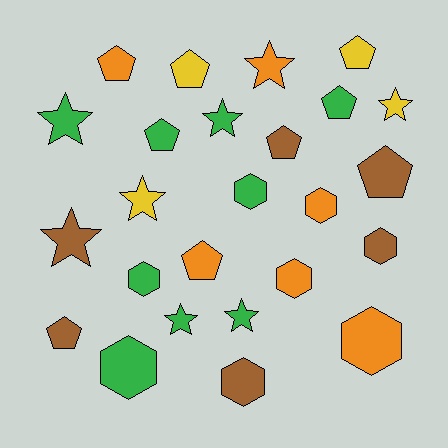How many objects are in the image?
There are 25 objects.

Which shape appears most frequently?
Pentagon, with 9 objects.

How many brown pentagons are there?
There are 3 brown pentagons.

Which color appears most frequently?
Green, with 9 objects.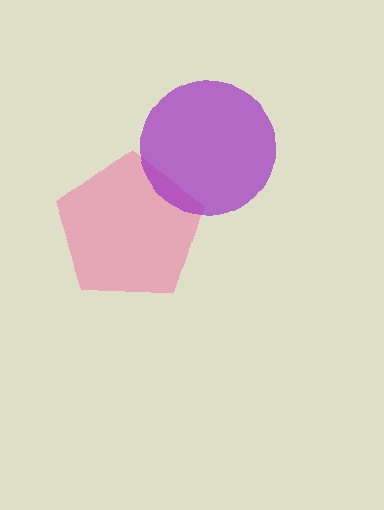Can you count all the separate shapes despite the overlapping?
Yes, there are 2 separate shapes.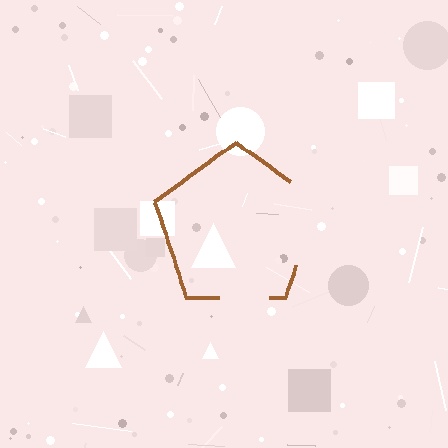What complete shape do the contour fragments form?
The contour fragments form a pentagon.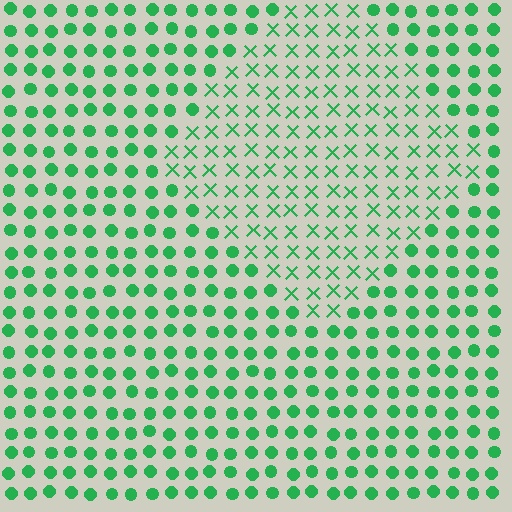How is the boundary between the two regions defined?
The boundary is defined by a change in element shape: X marks inside vs. circles outside. All elements share the same color and spacing.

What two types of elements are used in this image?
The image uses X marks inside the diamond region and circles outside it.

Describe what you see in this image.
The image is filled with small green elements arranged in a uniform grid. A diamond-shaped region contains X marks, while the surrounding area contains circles. The boundary is defined purely by the change in element shape.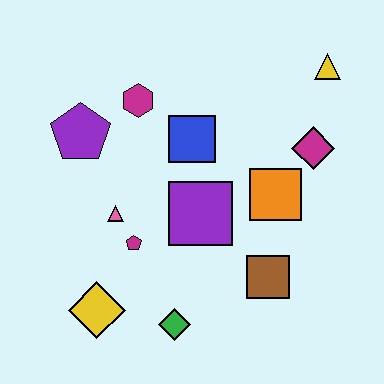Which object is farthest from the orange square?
The yellow diamond is farthest from the orange square.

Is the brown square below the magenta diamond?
Yes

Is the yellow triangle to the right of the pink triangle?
Yes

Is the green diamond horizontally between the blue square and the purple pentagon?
Yes